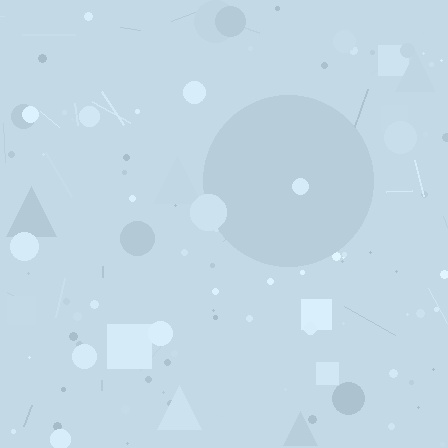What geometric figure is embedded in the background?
A circle is embedded in the background.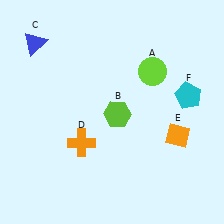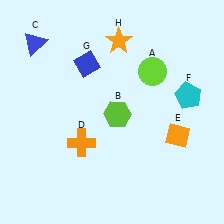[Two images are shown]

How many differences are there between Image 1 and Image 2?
There are 2 differences between the two images.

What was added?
A blue diamond (G), an orange star (H) were added in Image 2.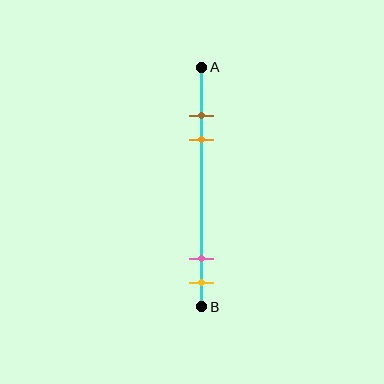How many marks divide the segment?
There are 4 marks dividing the segment.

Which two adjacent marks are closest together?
The brown and orange marks are the closest adjacent pair.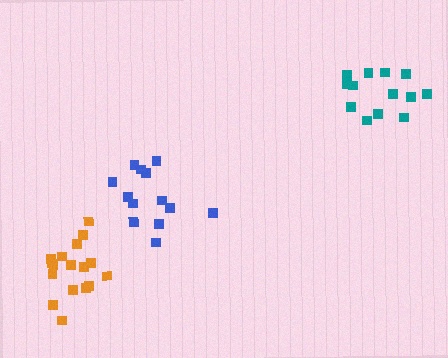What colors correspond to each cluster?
The clusters are colored: teal, blue, orange.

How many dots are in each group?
Group 1: 13 dots, Group 2: 13 dots, Group 3: 17 dots (43 total).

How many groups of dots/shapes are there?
There are 3 groups.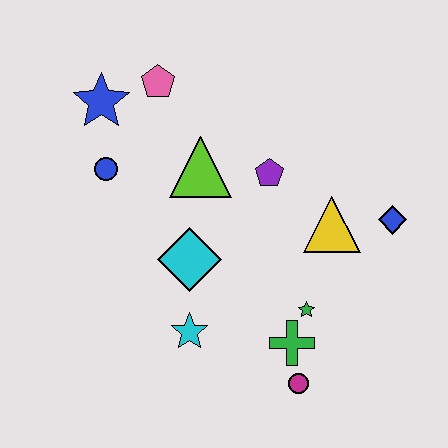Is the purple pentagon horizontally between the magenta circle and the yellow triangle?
No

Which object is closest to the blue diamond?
The yellow triangle is closest to the blue diamond.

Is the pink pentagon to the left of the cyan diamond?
Yes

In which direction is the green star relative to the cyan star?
The green star is to the right of the cyan star.